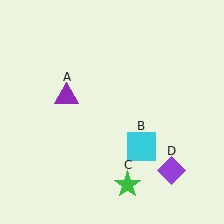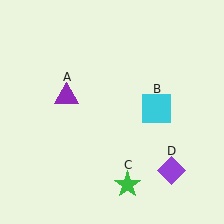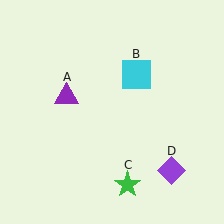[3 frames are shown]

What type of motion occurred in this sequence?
The cyan square (object B) rotated counterclockwise around the center of the scene.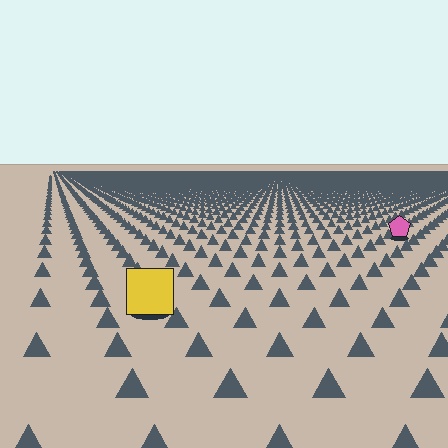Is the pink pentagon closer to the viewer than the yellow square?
No. The yellow square is closer — you can tell from the texture gradient: the ground texture is coarser near it.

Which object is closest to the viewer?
The yellow square is closest. The texture marks near it are larger and more spread out.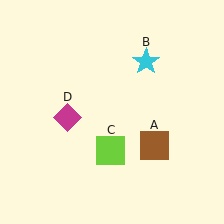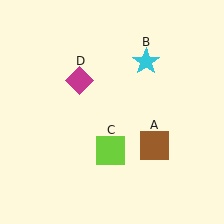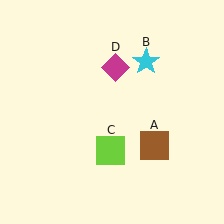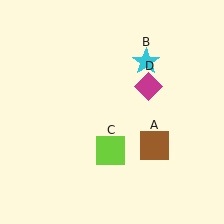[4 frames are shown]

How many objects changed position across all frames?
1 object changed position: magenta diamond (object D).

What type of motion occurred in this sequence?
The magenta diamond (object D) rotated clockwise around the center of the scene.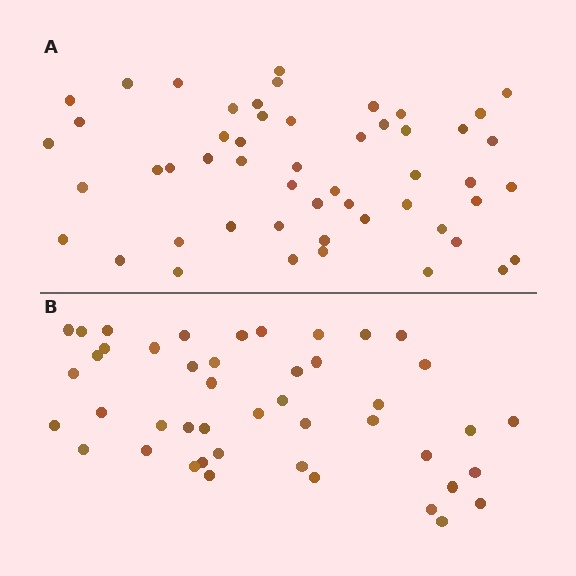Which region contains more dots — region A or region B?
Region A (the top region) has more dots.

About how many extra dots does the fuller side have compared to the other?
Region A has roughly 8 or so more dots than region B.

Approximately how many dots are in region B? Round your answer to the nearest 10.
About 40 dots. (The exact count is 45, which rounds to 40.)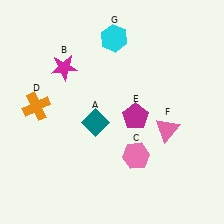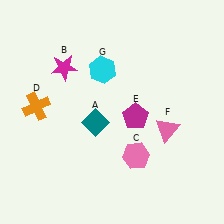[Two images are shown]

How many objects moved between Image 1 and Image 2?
1 object moved between the two images.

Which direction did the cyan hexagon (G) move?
The cyan hexagon (G) moved down.